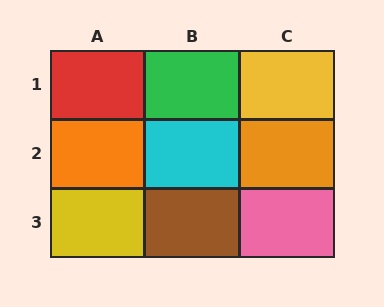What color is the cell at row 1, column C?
Yellow.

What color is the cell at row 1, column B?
Green.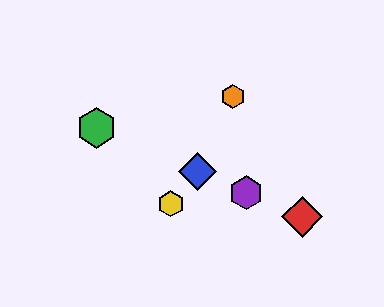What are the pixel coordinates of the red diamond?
The red diamond is at (302, 217).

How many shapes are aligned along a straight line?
4 shapes (the red diamond, the blue diamond, the green hexagon, the purple hexagon) are aligned along a straight line.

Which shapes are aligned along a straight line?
The red diamond, the blue diamond, the green hexagon, the purple hexagon are aligned along a straight line.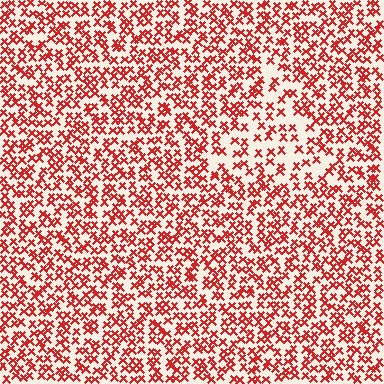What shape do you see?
I see a triangle.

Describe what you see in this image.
The image contains small red elements arranged at two different densities. A triangle-shaped region is visible where the elements are less densely packed than the surrounding area.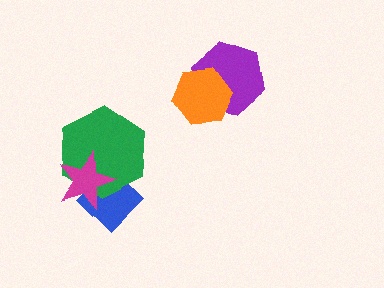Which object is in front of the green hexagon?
The magenta star is in front of the green hexagon.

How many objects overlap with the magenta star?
2 objects overlap with the magenta star.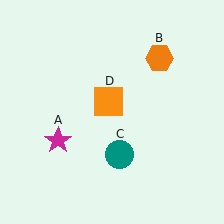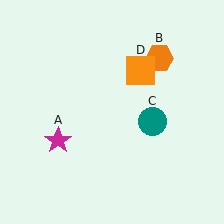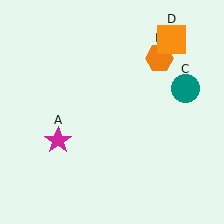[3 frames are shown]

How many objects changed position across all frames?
2 objects changed position: teal circle (object C), orange square (object D).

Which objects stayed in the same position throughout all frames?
Magenta star (object A) and orange hexagon (object B) remained stationary.